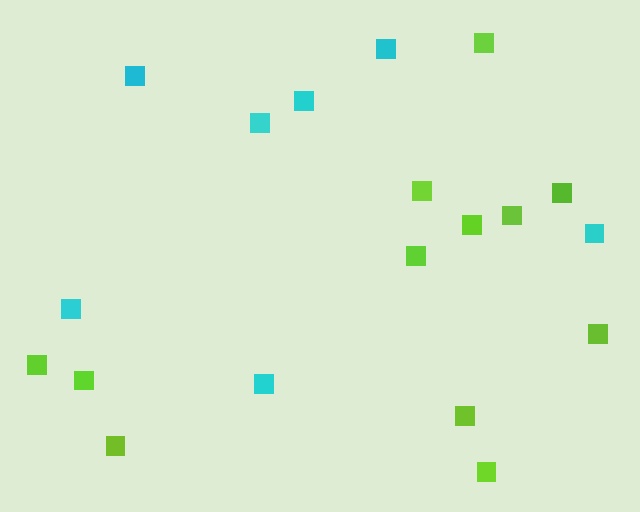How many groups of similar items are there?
There are 2 groups: one group of lime squares (12) and one group of cyan squares (7).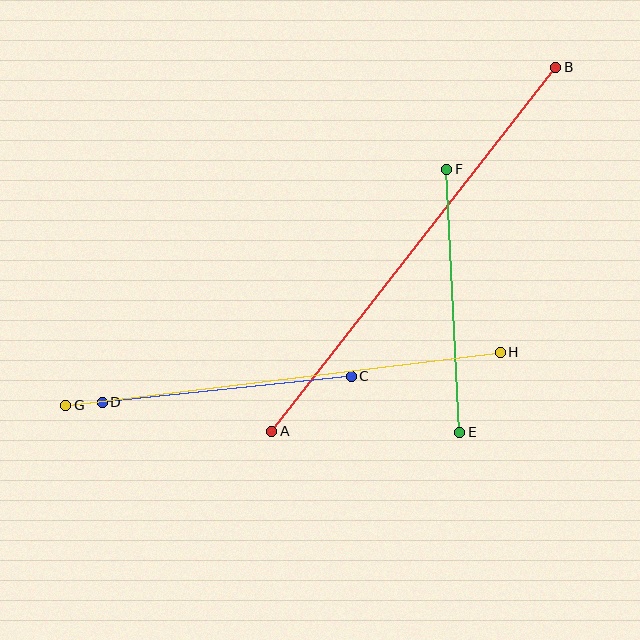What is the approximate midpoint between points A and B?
The midpoint is at approximately (414, 249) pixels.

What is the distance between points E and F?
The distance is approximately 263 pixels.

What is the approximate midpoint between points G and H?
The midpoint is at approximately (283, 379) pixels.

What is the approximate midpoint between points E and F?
The midpoint is at approximately (453, 301) pixels.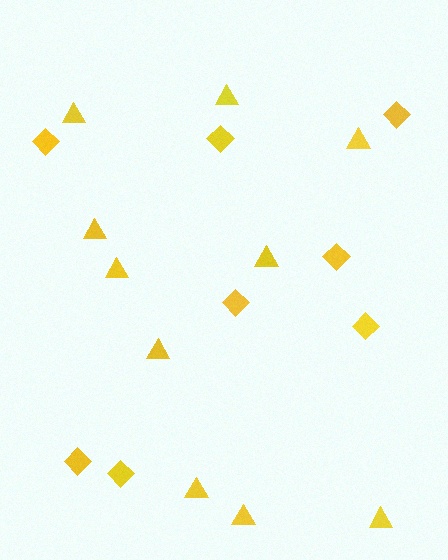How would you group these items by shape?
There are 2 groups: one group of triangles (10) and one group of diamonds (8).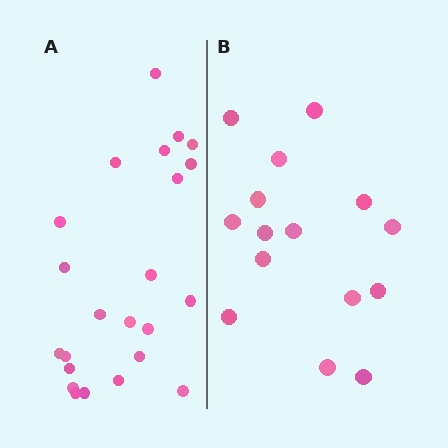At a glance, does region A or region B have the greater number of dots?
Region A (the left region) has more dots.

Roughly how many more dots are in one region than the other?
Region A has roughly 8 or so more dots than region B.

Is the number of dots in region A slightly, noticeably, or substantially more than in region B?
Region A has substantially more. The ratio is roughly 1.5 to 1.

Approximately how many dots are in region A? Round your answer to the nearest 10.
About 20 dots. (The exact count is 23, which rounds to 20.)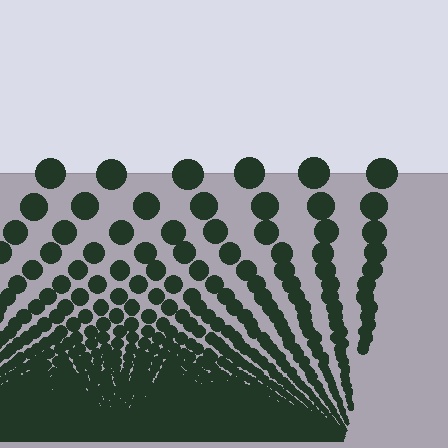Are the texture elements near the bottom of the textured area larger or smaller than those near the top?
Smaller. The gradient is inverted — elements near the bottom are smaller and denser.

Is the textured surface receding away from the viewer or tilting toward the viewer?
The surface appears to tilt toward the viewer. Texture elements get larger and sparser toward the top.